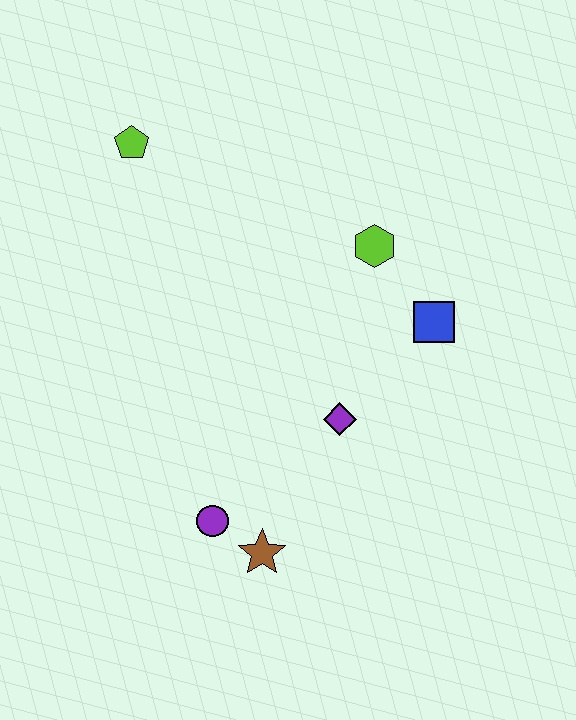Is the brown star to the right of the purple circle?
Yes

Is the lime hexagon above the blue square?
Yes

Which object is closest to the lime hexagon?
The blue square is closest to the lime hexagon.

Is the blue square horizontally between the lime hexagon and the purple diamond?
No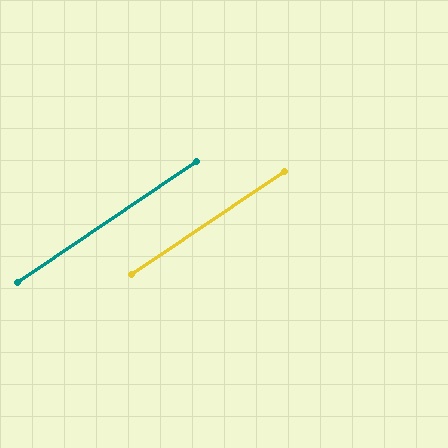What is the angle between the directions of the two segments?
Approximately 0 degrees.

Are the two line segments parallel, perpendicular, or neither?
Parallel — their directions differ by only 0.2°.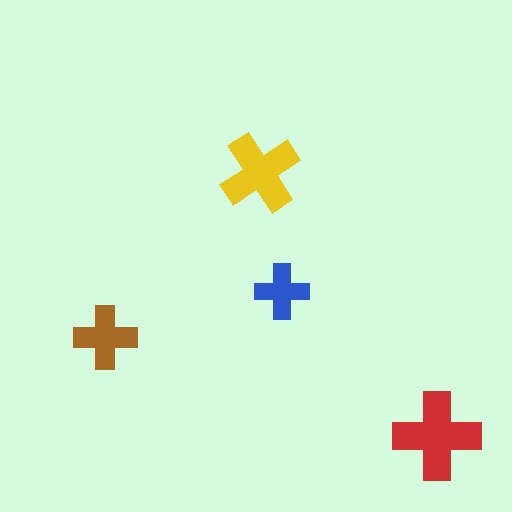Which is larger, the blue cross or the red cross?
The red one.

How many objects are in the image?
There are 4 objects in the image.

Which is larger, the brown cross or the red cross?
The red one.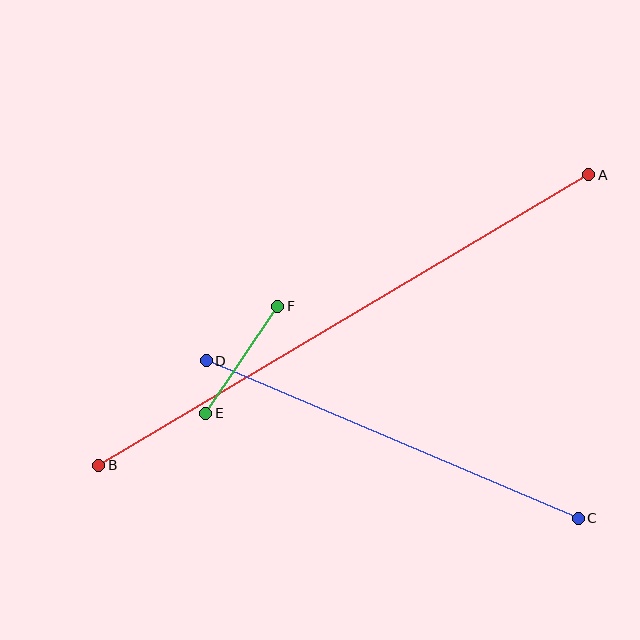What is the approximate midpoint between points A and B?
The midpoint is at approximately (344, 320) pixels.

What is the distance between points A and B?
The distance is approximately 569 pixels.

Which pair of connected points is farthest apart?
Points A and B are farthest apart.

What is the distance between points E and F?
The distance is approximately 129 pixels.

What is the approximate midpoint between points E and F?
The midpoint is at approximately (242, 360) pixels.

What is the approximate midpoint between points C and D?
The midpoint is at approximately (392, 439) pixels.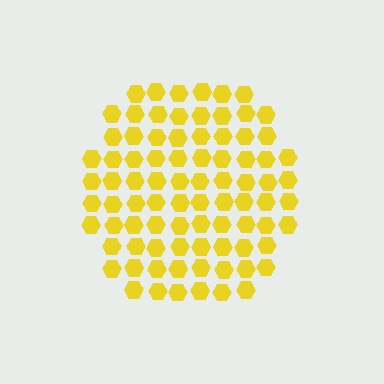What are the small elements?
The small elements are hexagons.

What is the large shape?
The large shape is a hexagon.